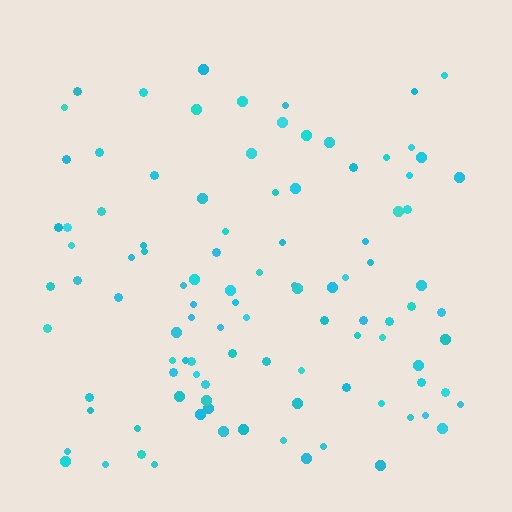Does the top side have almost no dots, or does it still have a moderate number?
Still a moderate number, just noticeably fewer than the bottom.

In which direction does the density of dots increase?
From top to bottom, with the bottom side densest.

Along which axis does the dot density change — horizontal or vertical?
Vertical.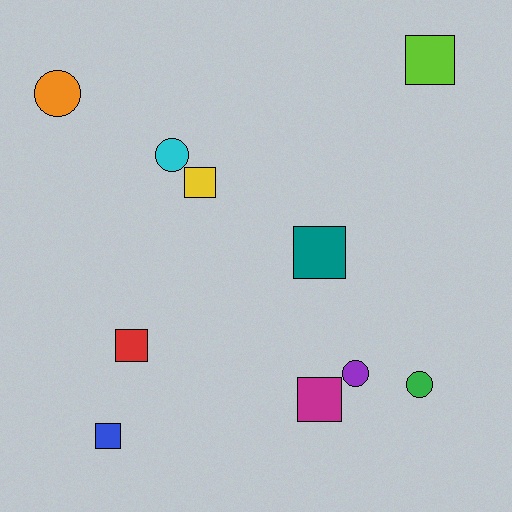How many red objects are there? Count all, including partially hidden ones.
There is 1 red object.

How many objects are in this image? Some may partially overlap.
There are 10 objects.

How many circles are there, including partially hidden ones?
There are 4 circles.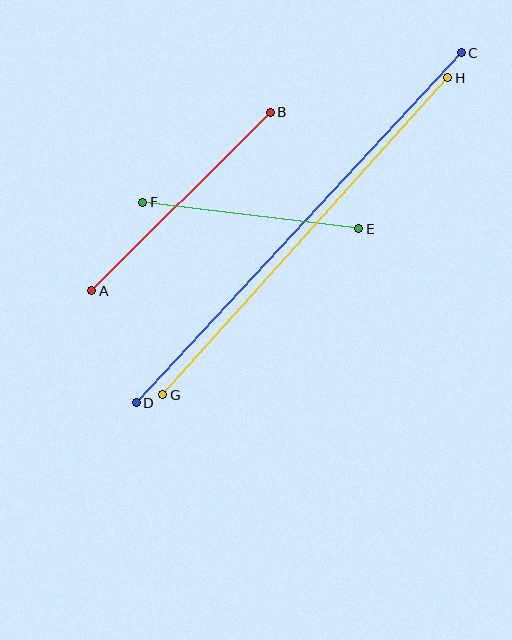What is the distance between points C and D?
The distance is approximately 478 pixels.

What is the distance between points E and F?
The distance is approximately 217 pixels.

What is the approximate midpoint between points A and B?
The midpoint is at approximately (181, 202) pixels.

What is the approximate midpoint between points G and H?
The midpoint is at approximately (305, 236) pixels.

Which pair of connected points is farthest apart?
Points C and D are farthest apart.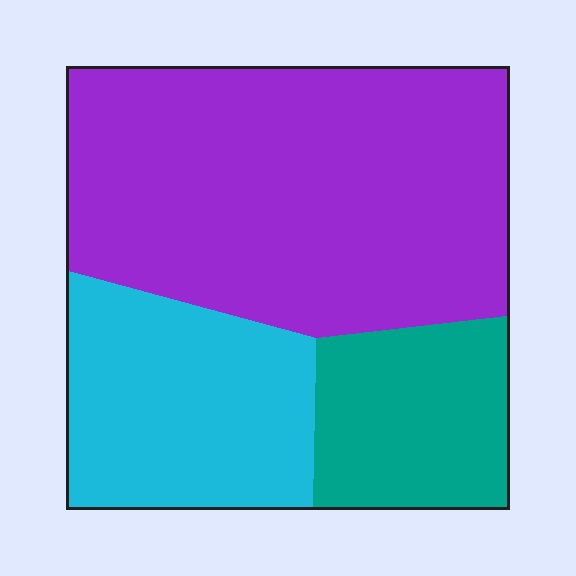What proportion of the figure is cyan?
Cyan covers roughly 25% of the figure.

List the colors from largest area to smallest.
From largest to smallest: purple, cyan, teal.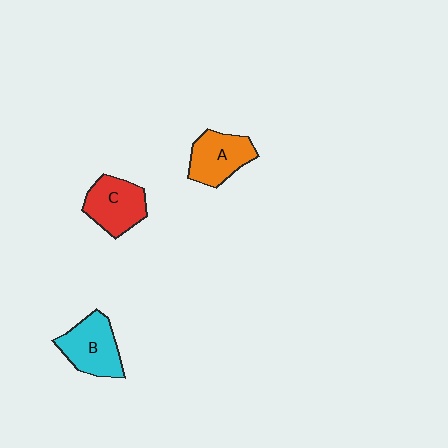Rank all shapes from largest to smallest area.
From largest to smallest: B (cyan), C (red), A (orange).